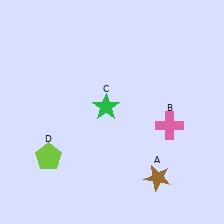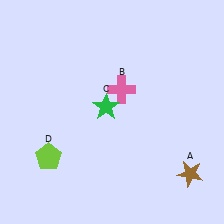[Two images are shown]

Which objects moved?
The objects that moved are: the brown star (A), the pink cross (B).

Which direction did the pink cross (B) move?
The pink cross (B) moved left.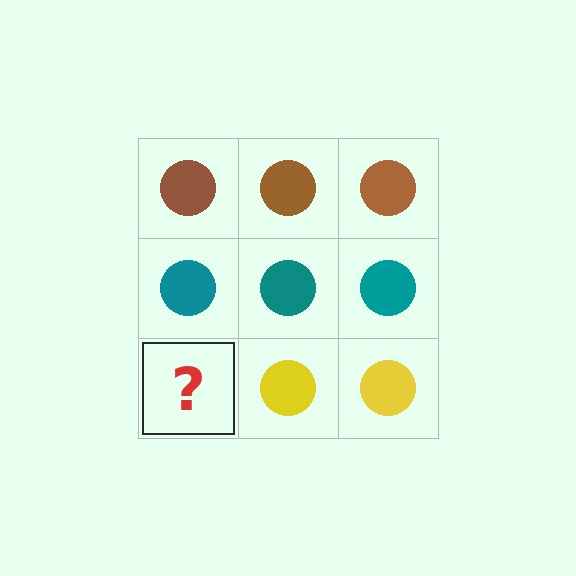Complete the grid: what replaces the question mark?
The question mark should be replaced with a yellow circle.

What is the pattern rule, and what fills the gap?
The rule is that each row has a consistent color. The gap should be filled with a yellow circle.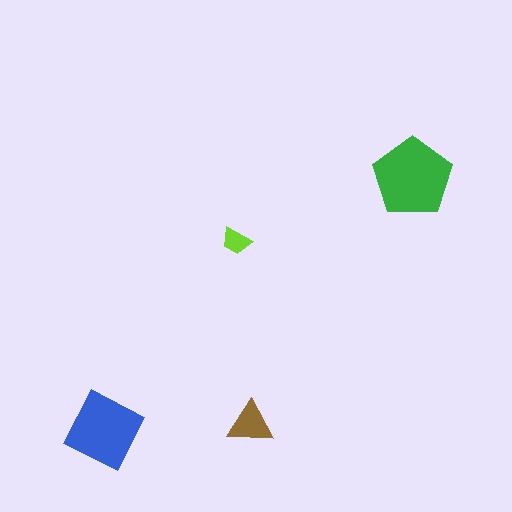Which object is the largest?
The green pentagon.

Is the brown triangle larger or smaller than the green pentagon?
Smaller.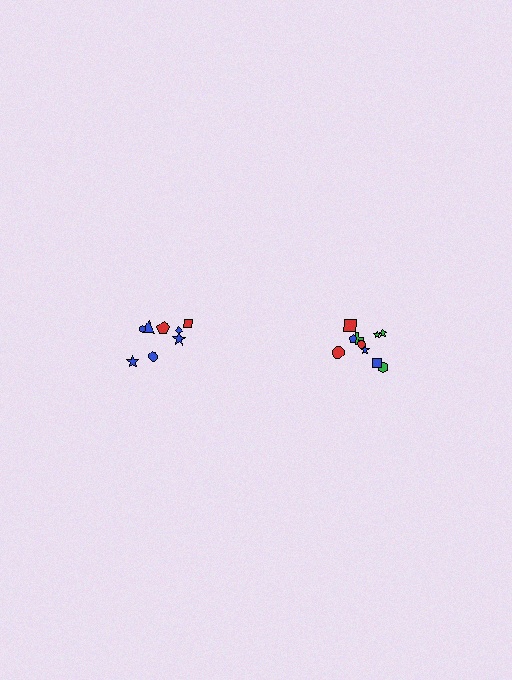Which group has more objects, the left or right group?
The right group.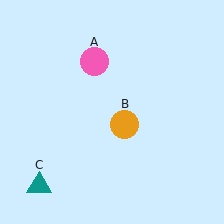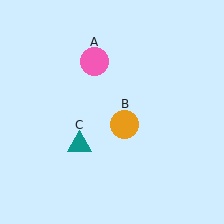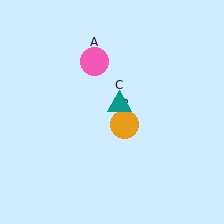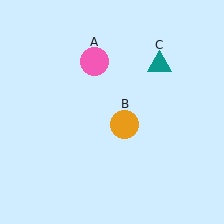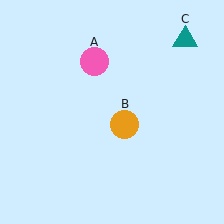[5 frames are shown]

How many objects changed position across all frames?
1 object changed position: teal triangle (object C).